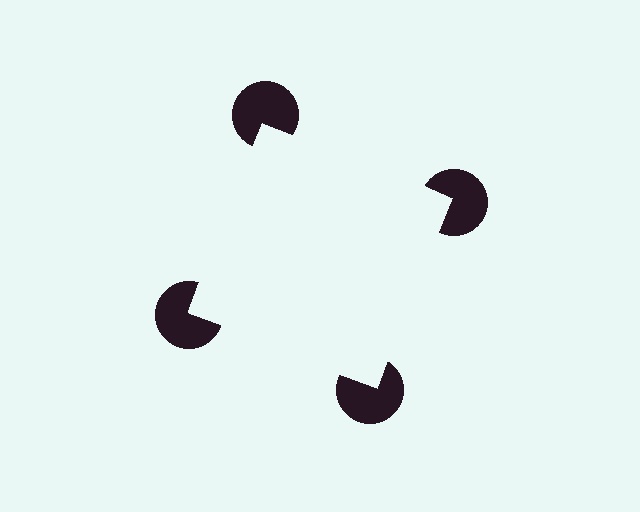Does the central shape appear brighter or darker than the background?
It typically appears slightly brighter than the background, even though no actual brightness change is drawn.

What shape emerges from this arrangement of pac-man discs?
An illusory square — its edges are inferred from the aligned wedge cuts in the pac-man discs, not physically drawn.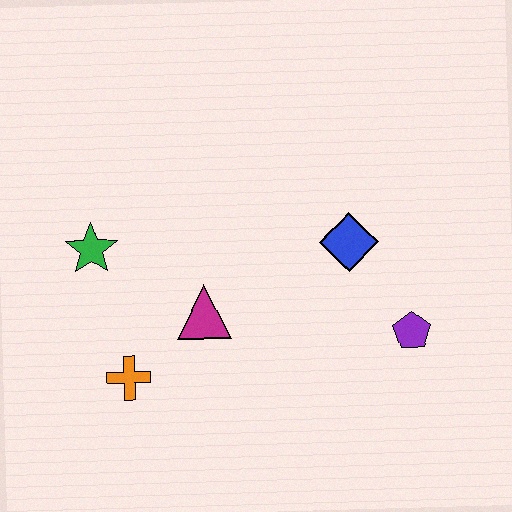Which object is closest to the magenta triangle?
The orange cross is closest to the magenta triangle.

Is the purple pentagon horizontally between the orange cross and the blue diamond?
No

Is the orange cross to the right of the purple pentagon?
No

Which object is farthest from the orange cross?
The purple pentagon is farthest from the orange cross.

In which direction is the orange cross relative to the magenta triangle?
The orange cross is to the left of the magenta triangle.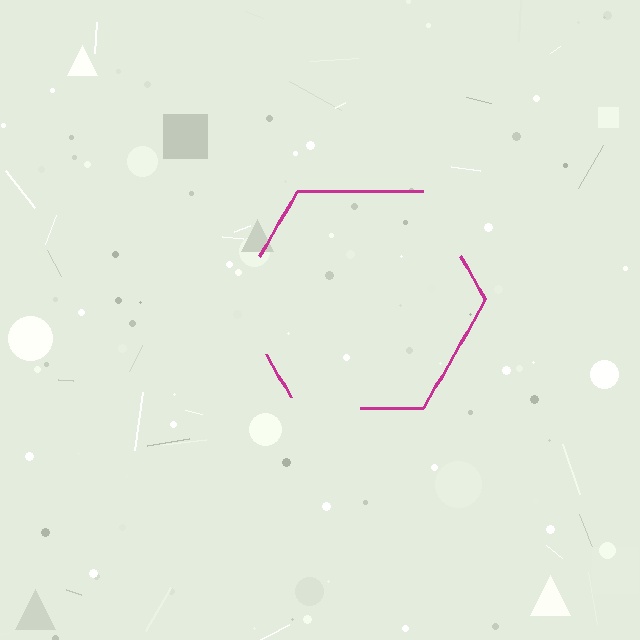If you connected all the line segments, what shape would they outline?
They would outline a hexagon.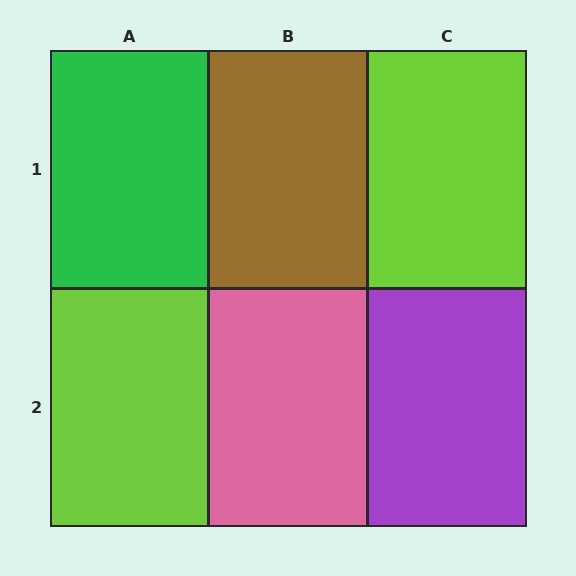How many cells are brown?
1 cell is brown.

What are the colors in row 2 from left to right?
Lime, pink, purple.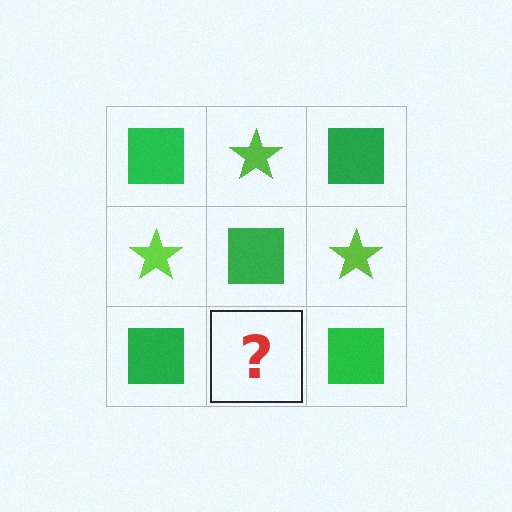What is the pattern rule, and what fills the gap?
The rule is that it alternates green square and lime star in a checkerboard pattern. The gap should be filled with a lime star.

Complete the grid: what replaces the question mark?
The question mark should be replaced with a lime star.